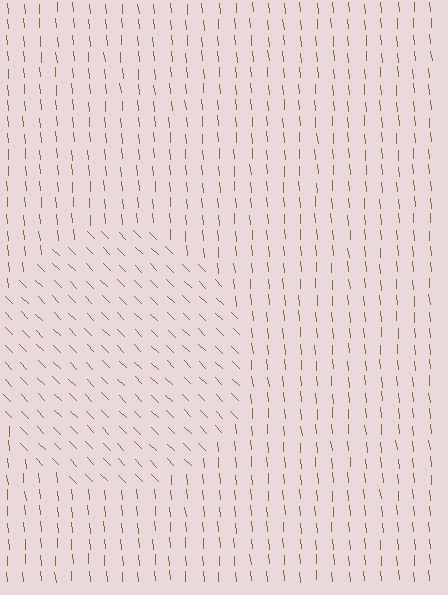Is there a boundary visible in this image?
Yes, there is a texture boundary formed by a change in line orientation.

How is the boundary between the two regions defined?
The boundary is defined purely by a change in line orientation (approximately 40 degrees difference). All lines are the same color and thickness.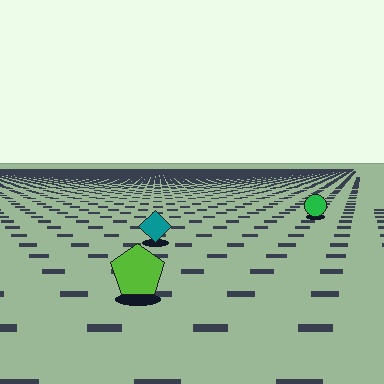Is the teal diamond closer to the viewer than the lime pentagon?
No. The lime pentagon is closer — you can tell from the texture gradient: the ground texture is coarser near it.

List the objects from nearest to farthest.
From nearest to farthest: the lime pentagon, the teal diamond, the green circle.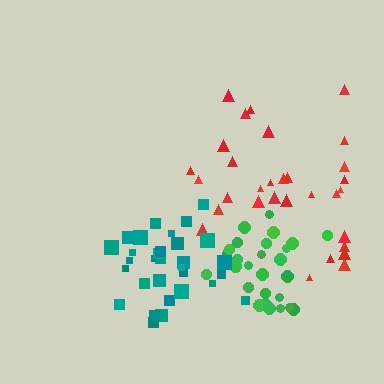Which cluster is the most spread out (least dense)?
Red.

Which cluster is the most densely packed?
Green.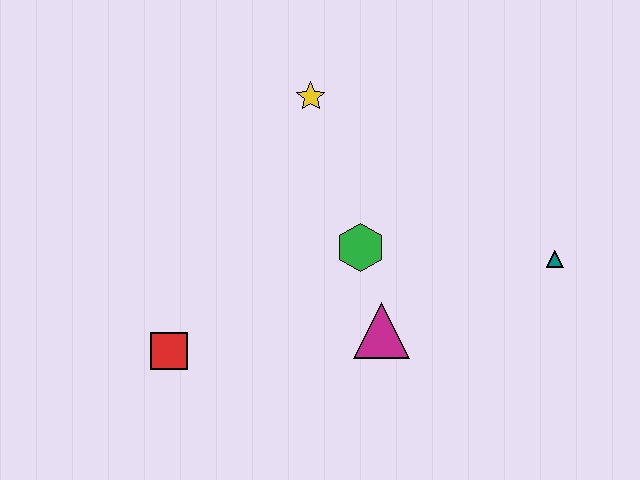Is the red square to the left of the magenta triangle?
Yes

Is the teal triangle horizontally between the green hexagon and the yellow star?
No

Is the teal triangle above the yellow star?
No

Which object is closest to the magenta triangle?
The green hexagon is closest to the magenta triangle.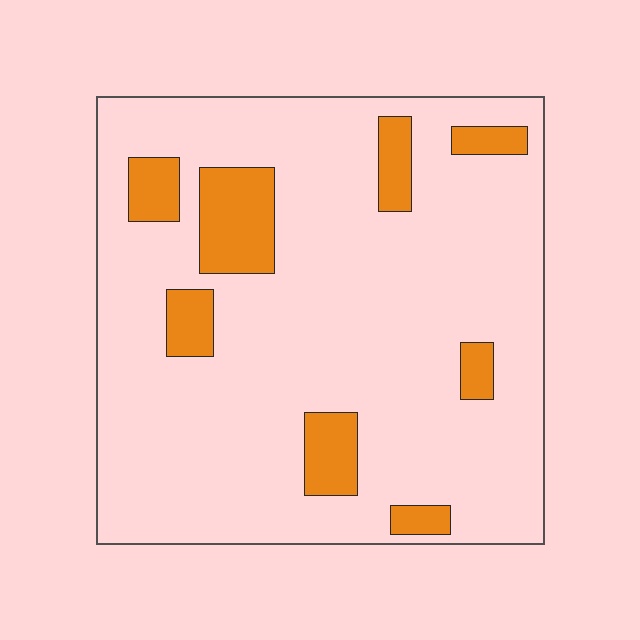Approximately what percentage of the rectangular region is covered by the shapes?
Approximately 15%.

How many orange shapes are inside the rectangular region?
8.